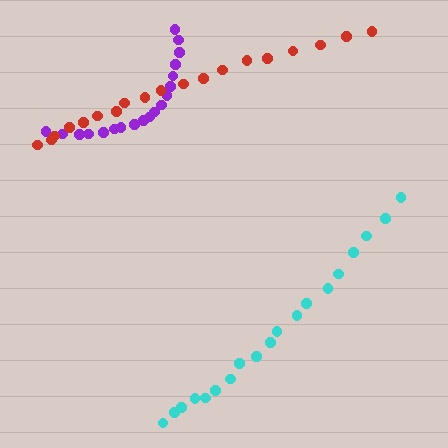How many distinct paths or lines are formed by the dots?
There are 3 distinct paths.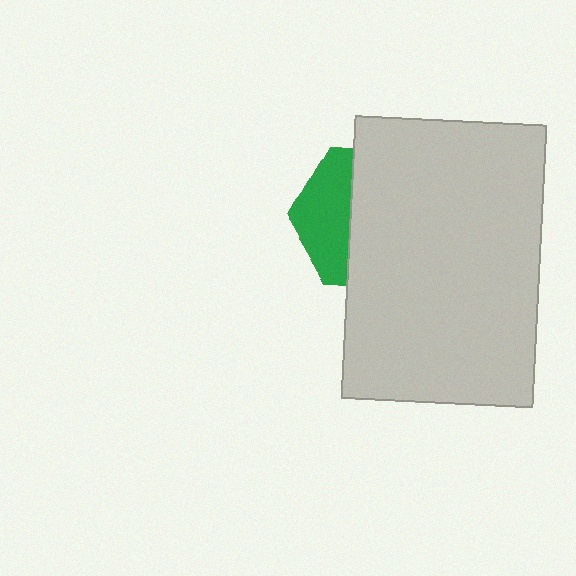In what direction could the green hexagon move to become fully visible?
The green hexagon could move left. That would shift it out from behind the light gray rectangle entirely.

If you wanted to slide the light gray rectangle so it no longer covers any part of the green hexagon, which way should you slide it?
Slide it right — that is the most direct way to separate the two shapes.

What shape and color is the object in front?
The object in front is a light gray rectangle.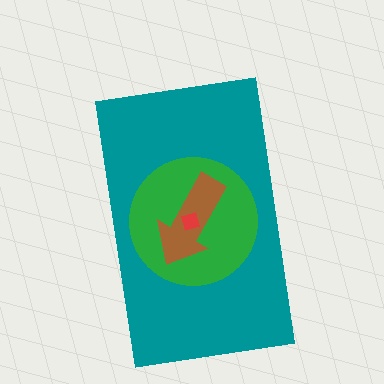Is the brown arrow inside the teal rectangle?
Yes.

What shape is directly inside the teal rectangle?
The green circle.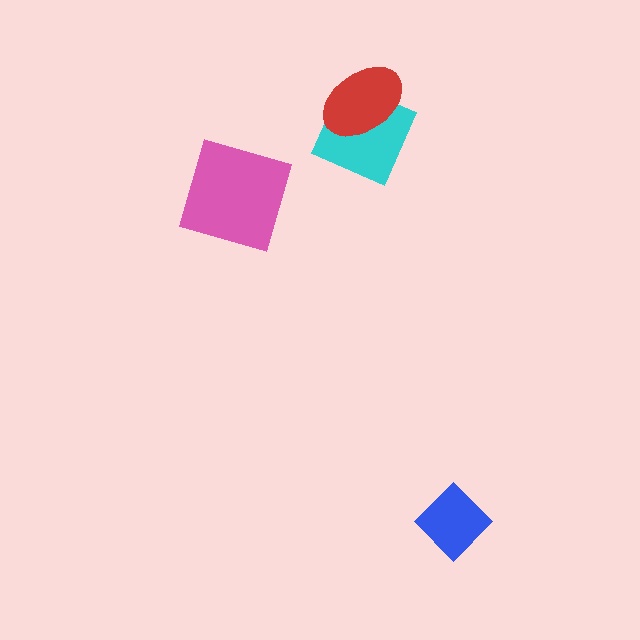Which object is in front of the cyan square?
The red ellipse is in front of the cyan square.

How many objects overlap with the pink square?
0 objects overlap with the pink square.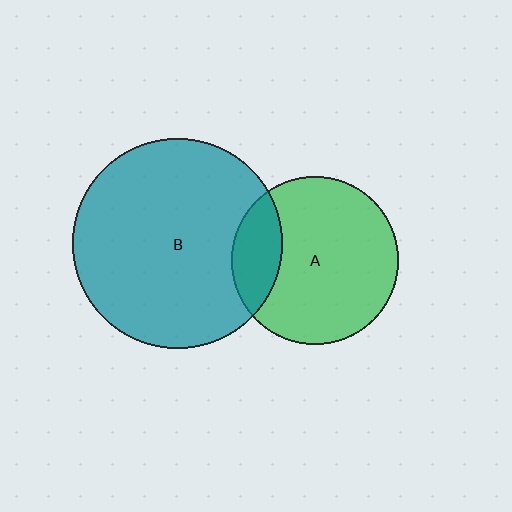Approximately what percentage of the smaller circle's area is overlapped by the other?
Approximately 20%.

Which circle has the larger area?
Circle B (teal).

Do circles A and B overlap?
Yes.